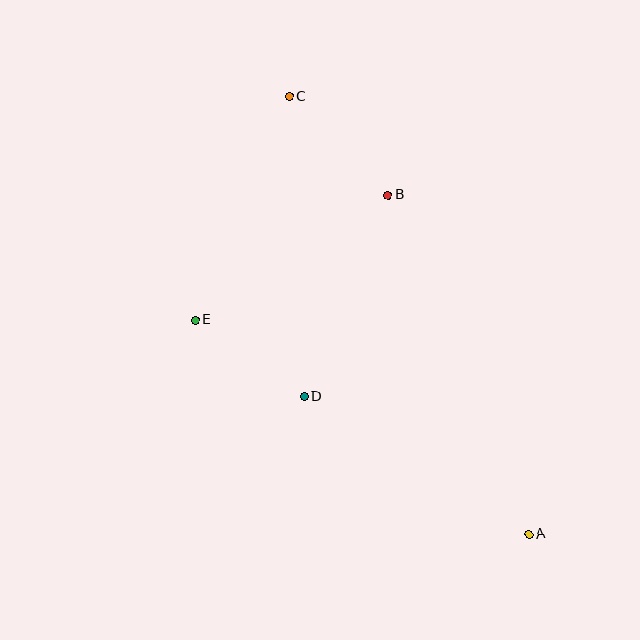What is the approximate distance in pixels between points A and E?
The distance between A and E is approximately 396 pixels.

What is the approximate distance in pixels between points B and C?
The distance between B and C is approximately 139 pixels.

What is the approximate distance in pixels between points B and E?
The distance between B and E is approximately 230 pixels.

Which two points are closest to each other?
Points D and E are closest to each other.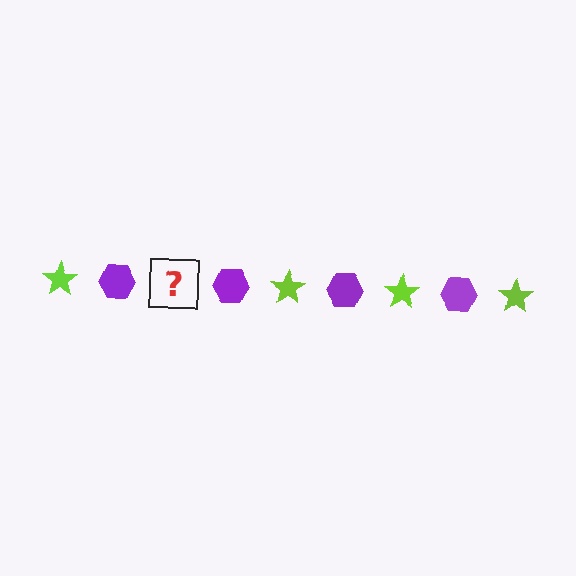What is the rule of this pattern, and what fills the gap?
The rule is that the pattern alternates between lime star and purple hexagon. The gap should be filled with a lime star.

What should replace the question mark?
The question mark should be replaced with a lime star.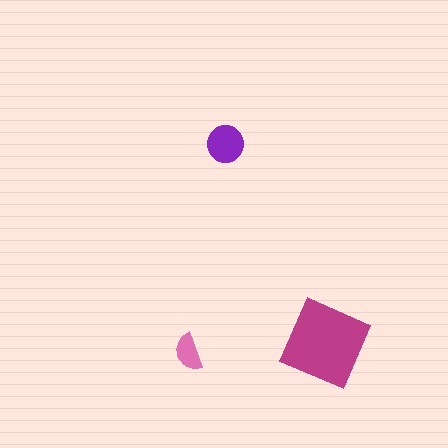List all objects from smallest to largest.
The pink semicircle, the purple circle, the magenta diamond.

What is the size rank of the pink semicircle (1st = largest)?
3rd.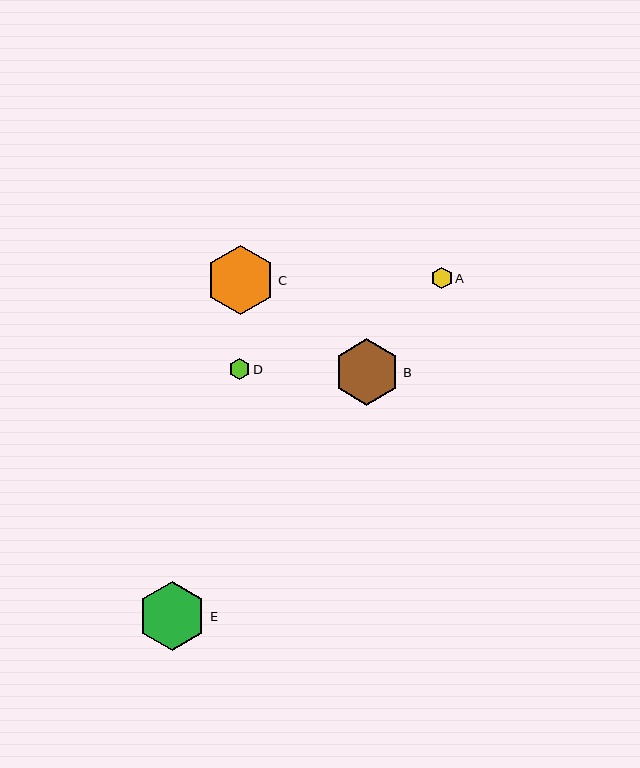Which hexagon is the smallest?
Hexagon A is the smallest with a size of approximately 21 pixels.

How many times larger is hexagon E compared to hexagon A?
Hexagon E is approximately 3.2 times the size of hexagon A.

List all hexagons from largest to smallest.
From largest to smallest: E, C, B, D, A.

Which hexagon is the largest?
Hexagon E is the largest with a size of approximately 69 pixels.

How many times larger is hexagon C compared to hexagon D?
Hexagon C is approximately 3.2 times the size of hexagon D.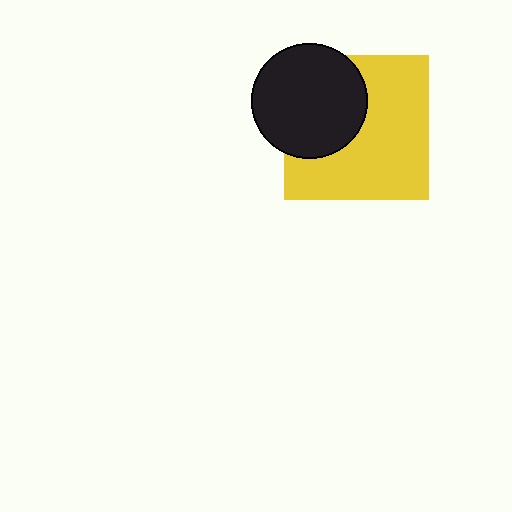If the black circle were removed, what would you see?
You would see the complete yellow square.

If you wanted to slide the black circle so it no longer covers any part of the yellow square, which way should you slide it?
Slide it left — that is the most direct way to separate the two shapes.